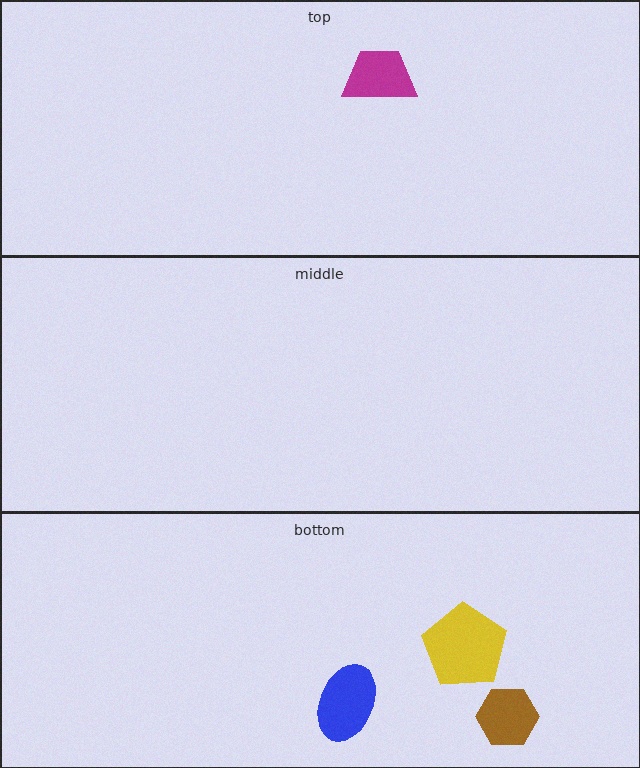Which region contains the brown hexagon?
The bottom region.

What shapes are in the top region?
The magenta trapezoid.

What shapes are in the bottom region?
The yellow pentagon, the blue ellipse, the brown hexagon.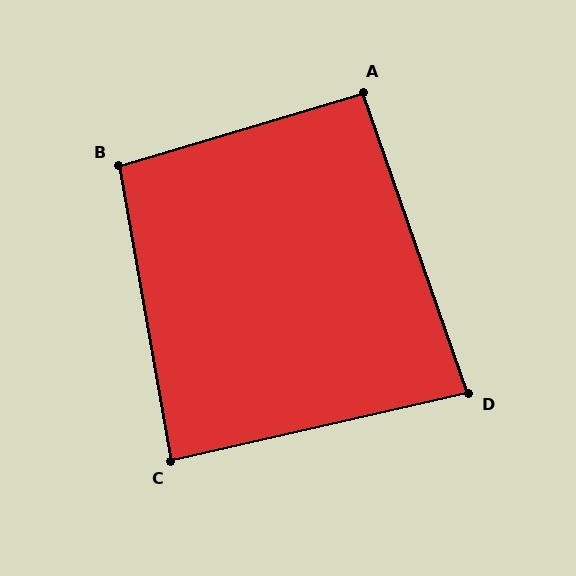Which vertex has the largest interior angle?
B, at approximately 97 degrees.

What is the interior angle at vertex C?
Approximately 87 degrees (approximately right).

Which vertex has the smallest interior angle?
D, at approximately 83 degrees.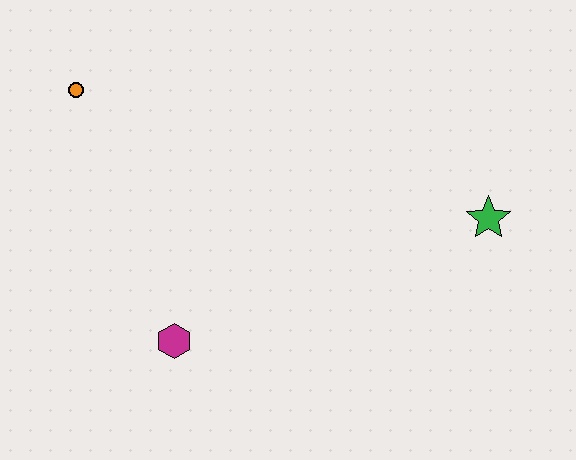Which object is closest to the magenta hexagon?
The orange circle is closest to the magenta hexagon.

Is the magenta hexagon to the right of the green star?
No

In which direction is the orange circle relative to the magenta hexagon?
The orange circle is above the magenta hexagon.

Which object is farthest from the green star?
The orange circle is farthest from the green star.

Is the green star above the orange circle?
No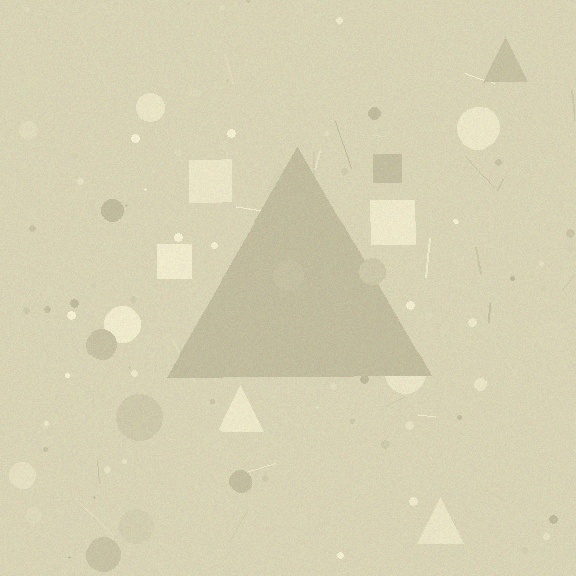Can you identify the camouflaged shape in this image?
The camouflaged shape is a triangle.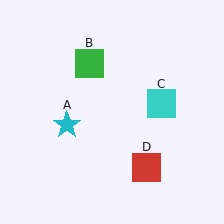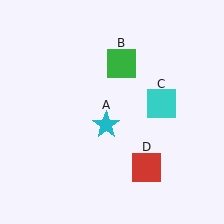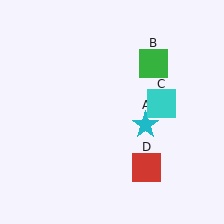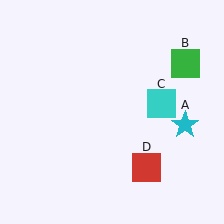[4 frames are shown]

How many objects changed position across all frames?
2 objects changed position: cyan star (object A), green square (object B).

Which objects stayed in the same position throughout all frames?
Cyan square (object C) and red square (object D) remained stationary.